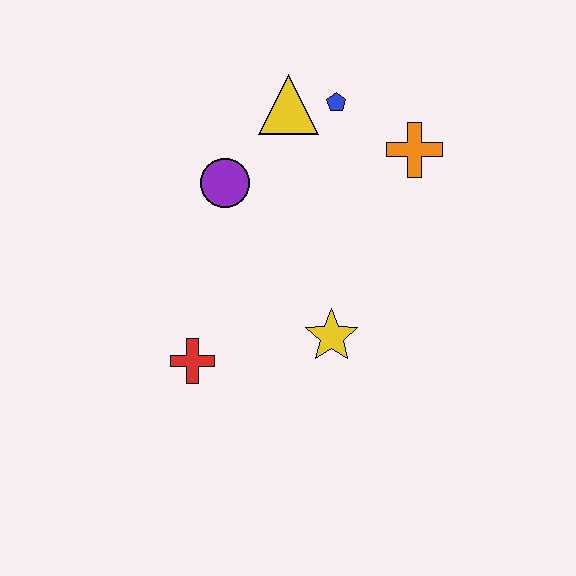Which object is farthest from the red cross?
The orange cross is farthest from the red cross.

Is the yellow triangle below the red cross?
No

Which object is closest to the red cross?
The yellow star is closest to the red cross.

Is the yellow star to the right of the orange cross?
No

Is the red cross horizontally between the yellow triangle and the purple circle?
No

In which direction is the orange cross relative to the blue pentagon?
The orange cross is to the right of the blue pentagon.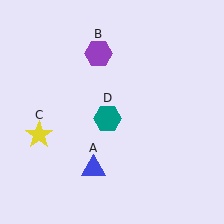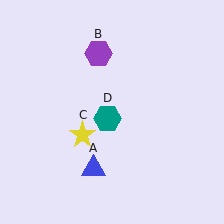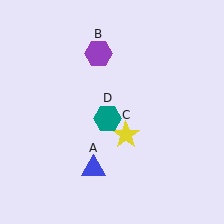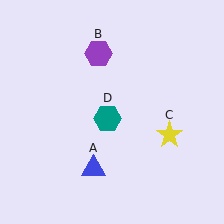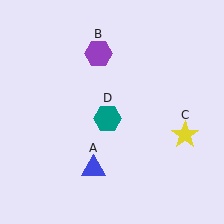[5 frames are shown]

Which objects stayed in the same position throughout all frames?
Blue triangle (object A) and purple hexagon (object B) and teal hexagon (object D) remained stationary.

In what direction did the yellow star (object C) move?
The yellow star (object C) moved right.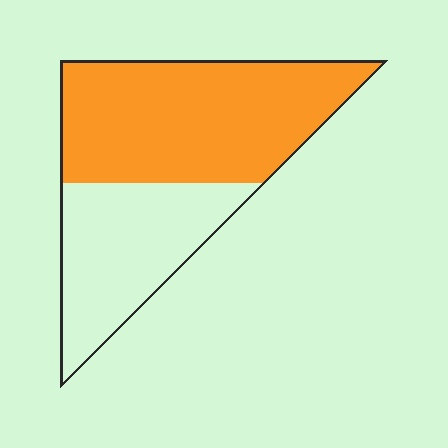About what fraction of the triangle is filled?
About three fifths (3/5).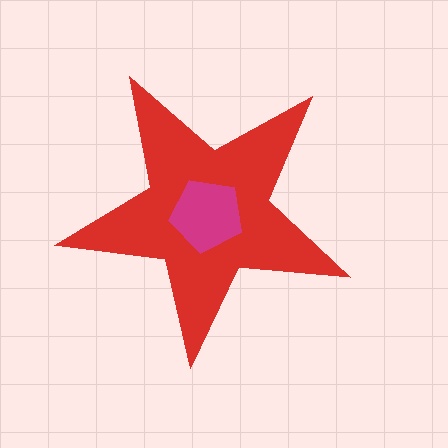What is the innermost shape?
The magenta pentagon.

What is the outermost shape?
The red star.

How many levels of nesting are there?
2.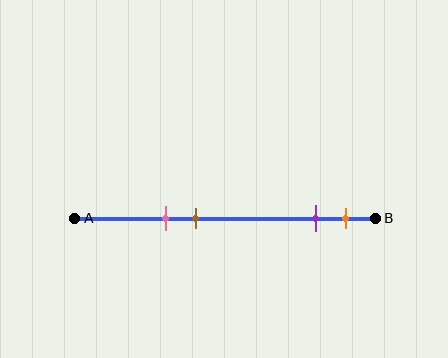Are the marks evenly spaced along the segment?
No, the marks are not evenly spaced.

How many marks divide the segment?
There are 4 marks dividing the segment.